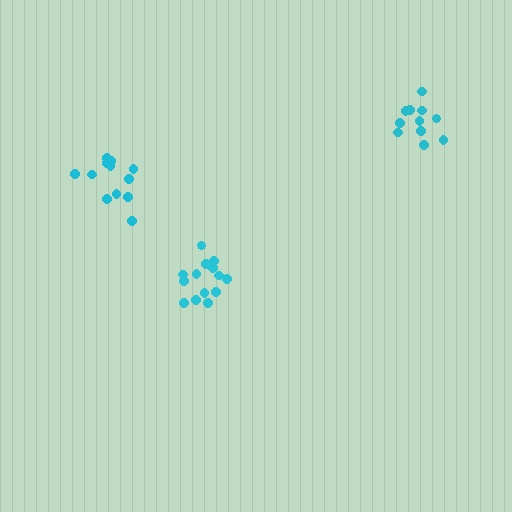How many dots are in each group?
Group 1: 12 dots, Group 2: 14 dots, Group 3: 11 dots (37 total).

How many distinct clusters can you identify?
There are 3 distinct clusters.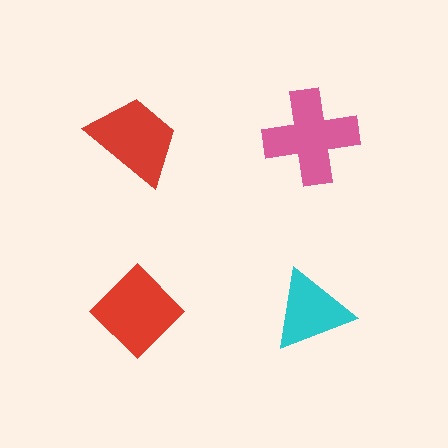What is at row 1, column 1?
A red trapezoid.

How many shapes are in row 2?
2 shapes.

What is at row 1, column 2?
A pink cross.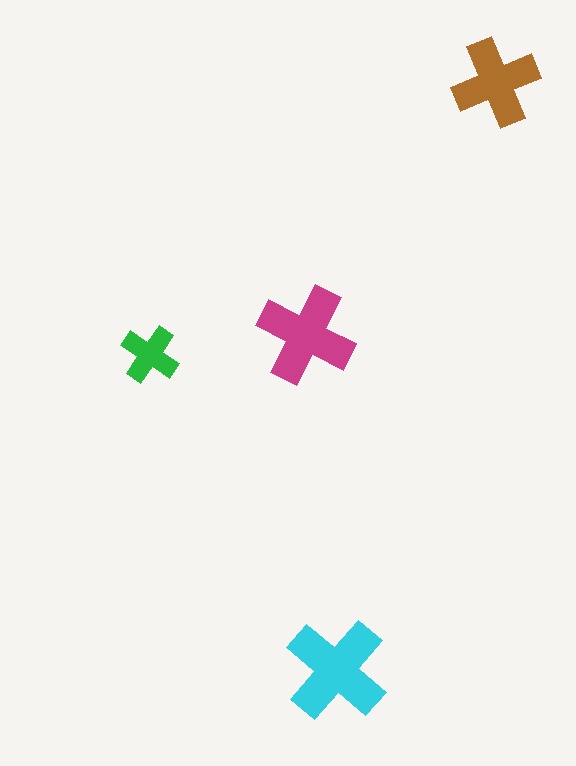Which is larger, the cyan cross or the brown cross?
The cyan one.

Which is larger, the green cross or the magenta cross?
The magenta one.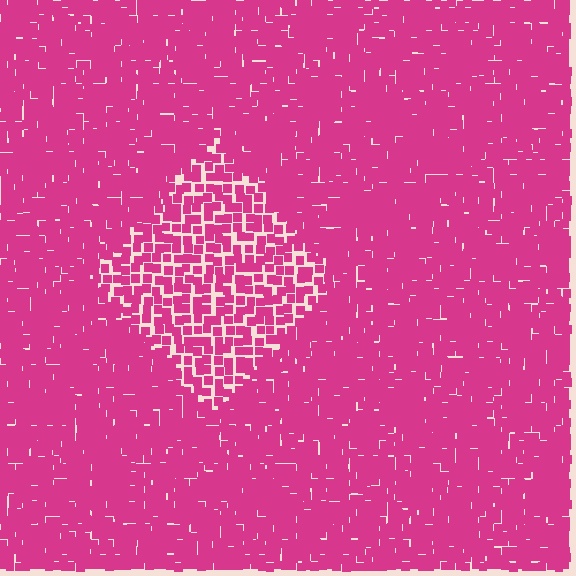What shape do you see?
I see a diamond.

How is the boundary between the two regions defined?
The boundary is defined by a change in element density (approximately 1.8x ratio). All elements are the same color, size, and shape.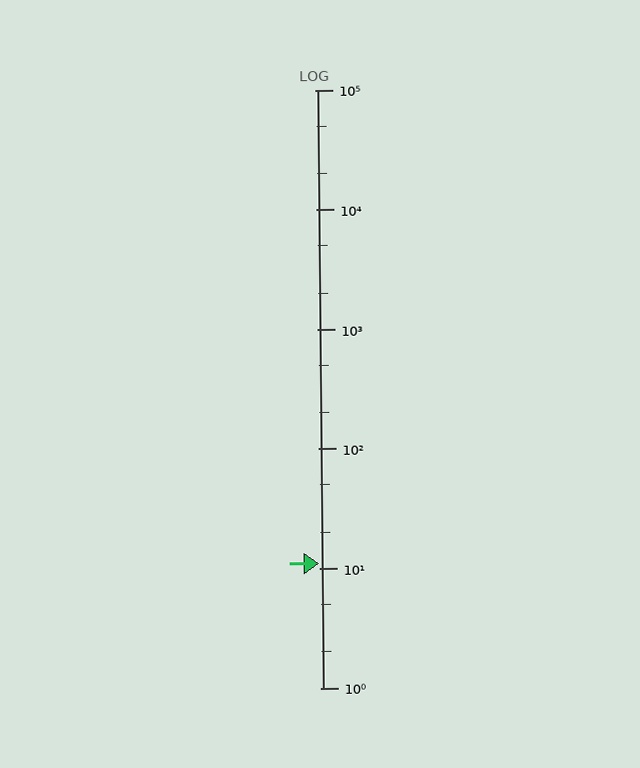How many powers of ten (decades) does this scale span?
The scale spans 5 decades, from 1 to 100000.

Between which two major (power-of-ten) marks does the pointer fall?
The pointer is between 10 and 100.